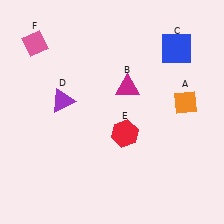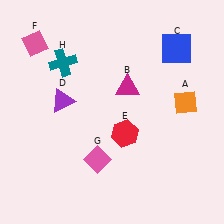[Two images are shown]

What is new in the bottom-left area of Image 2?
A pink diamond (G) was added in the bottom-left area of Image 2.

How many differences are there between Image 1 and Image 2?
There are 2 differences between the two images.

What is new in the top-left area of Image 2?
A teal cross (H) was added in the top-left area of Image 2.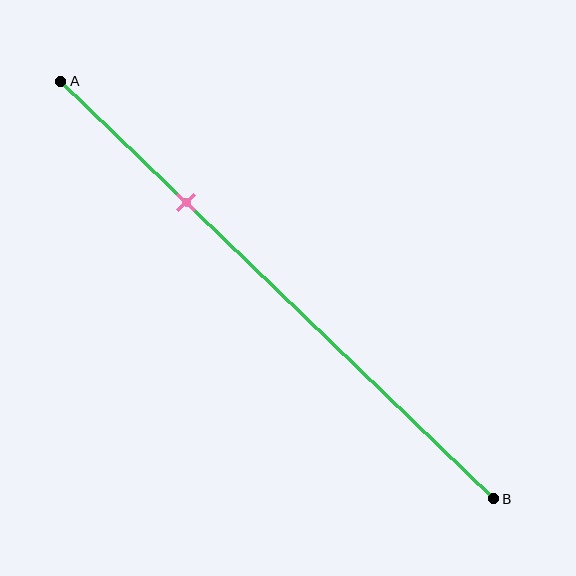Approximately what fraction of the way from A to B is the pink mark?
The pink mark is approximately 30% of the way from A to B.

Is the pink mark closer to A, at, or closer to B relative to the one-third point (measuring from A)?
The pink mark is closer to point A than the one-third point of segment AB.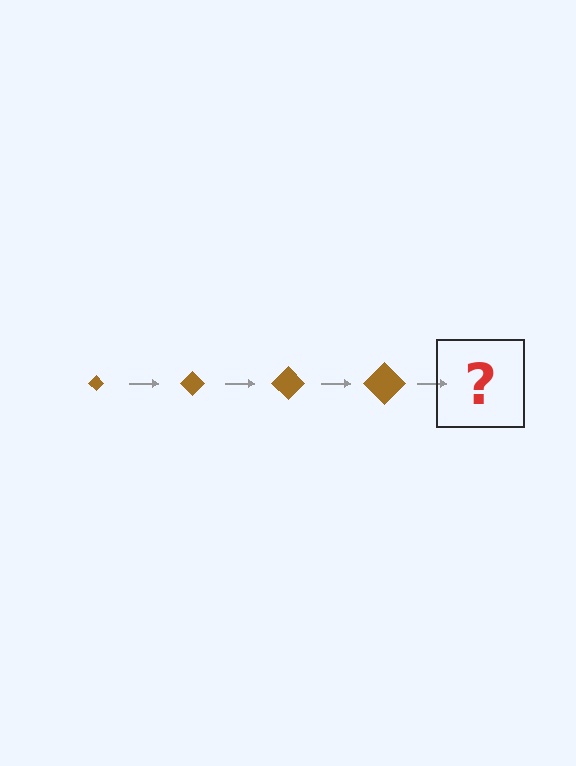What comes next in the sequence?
The next element should be a brown diamond, larger than the previous one.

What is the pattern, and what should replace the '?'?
The pattern is that the diamond gets progressively larger each step. The '?' should be a brown diamond, larger than the previous one.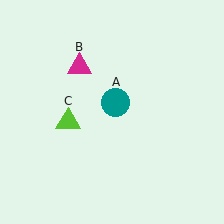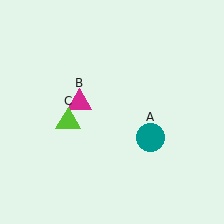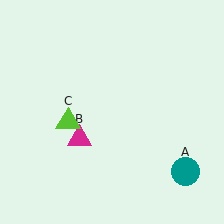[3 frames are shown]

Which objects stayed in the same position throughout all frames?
Lime triangle (object C) remained stationary.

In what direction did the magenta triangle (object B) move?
The magenta triangle (object B) moved down.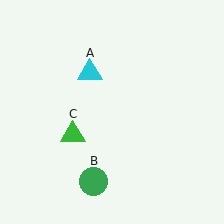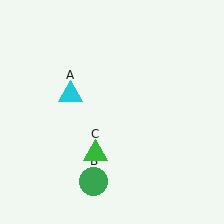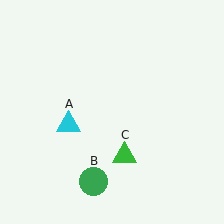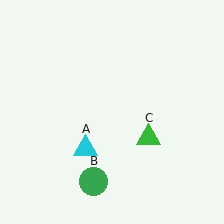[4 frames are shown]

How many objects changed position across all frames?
2 objects changed position: cyan triangle (object A), green triangle (object C).